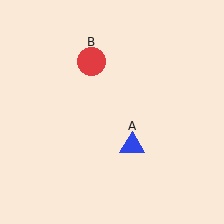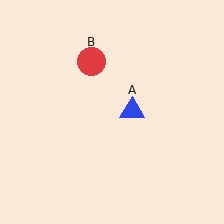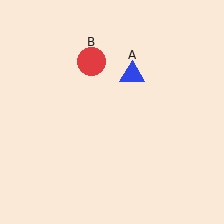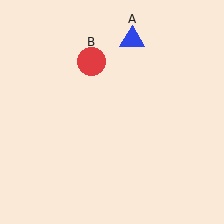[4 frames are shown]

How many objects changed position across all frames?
1 object changed position: blue triangle (object A).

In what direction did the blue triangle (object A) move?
The blue triangle (object A) moved up.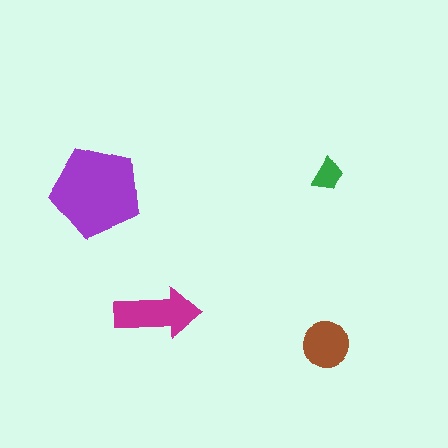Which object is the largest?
The purple pentagon.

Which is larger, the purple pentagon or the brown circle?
The purple pentagon.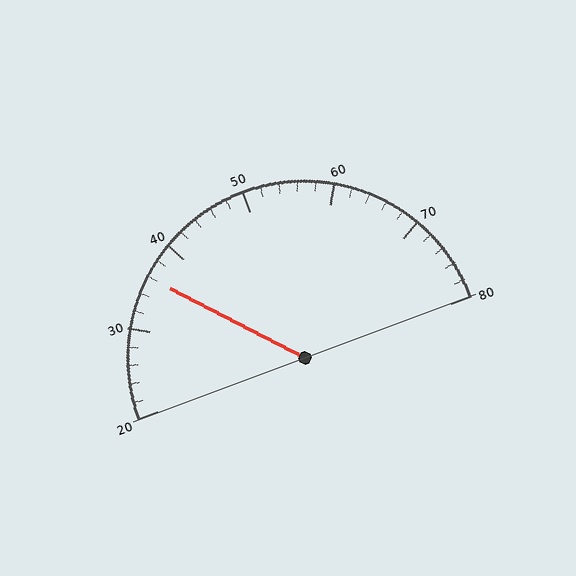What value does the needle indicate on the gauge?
The needle indicates approximately 36.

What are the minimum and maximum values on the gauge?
The gauge ranges from 20 to 80.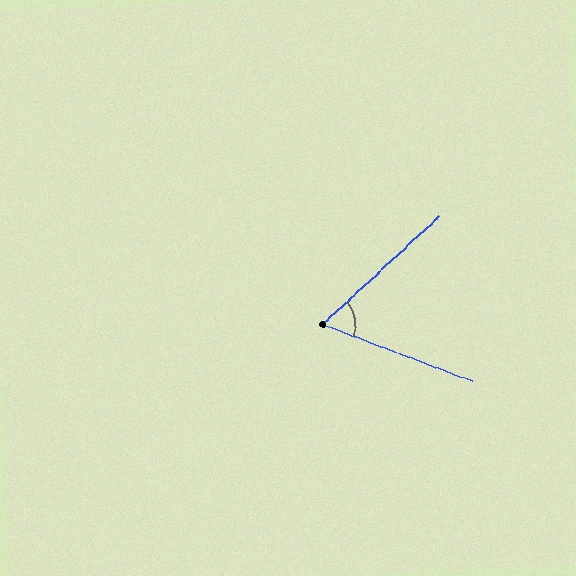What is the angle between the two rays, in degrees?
Approximately 63 degrees.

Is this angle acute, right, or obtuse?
It is acute.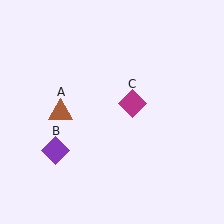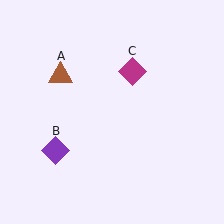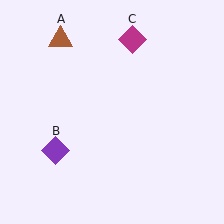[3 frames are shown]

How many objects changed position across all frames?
2 objects changed position: brown triangle (object A), magenta diamond (object C).